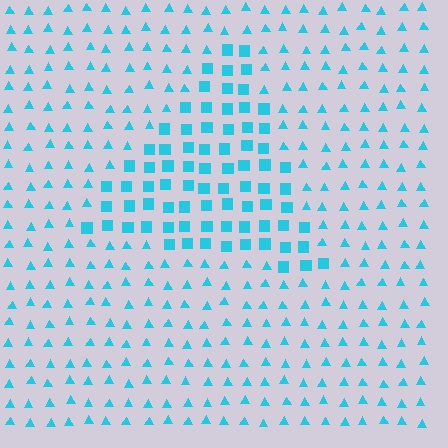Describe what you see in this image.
The image is filled with small cyan elements arranged in a uniform grid. A triangle-shaped region contains squares, while the surrounding area contains triangles. The boundary is defined purely by the change in element shape.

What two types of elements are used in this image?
The image uses squares inside the triangle region and triangles outside it.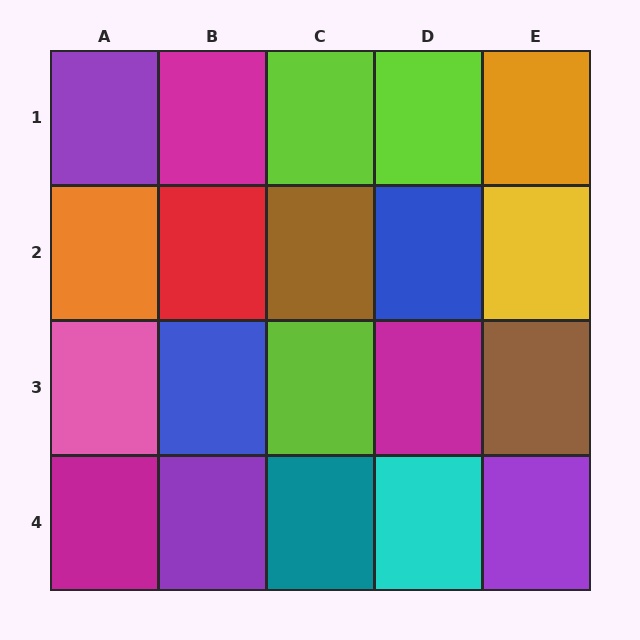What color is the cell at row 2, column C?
Brown.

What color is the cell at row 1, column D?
Lime.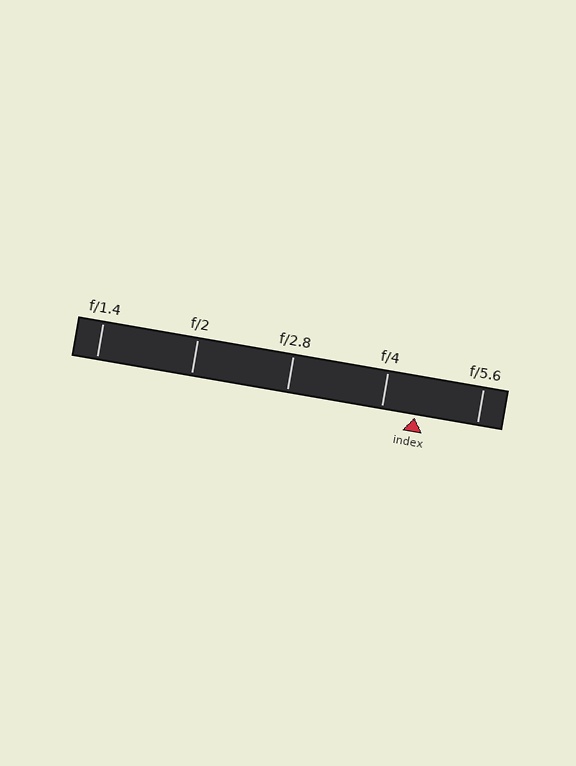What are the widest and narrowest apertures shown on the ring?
The widest aperture shown is f/1.4 and the narrowest is f/5.6.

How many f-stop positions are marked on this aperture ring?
There are 5 f-stop positions marked.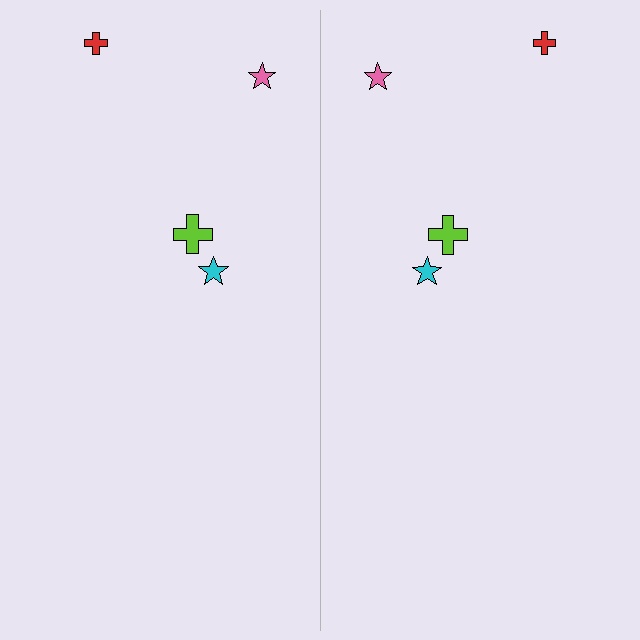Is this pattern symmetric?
Yes, this pattern has bilateral (reflection) symmetry.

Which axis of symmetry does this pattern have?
The pattern has a vertical axis of symmetry running through the center of the image.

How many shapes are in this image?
There are 8 shapes in this image.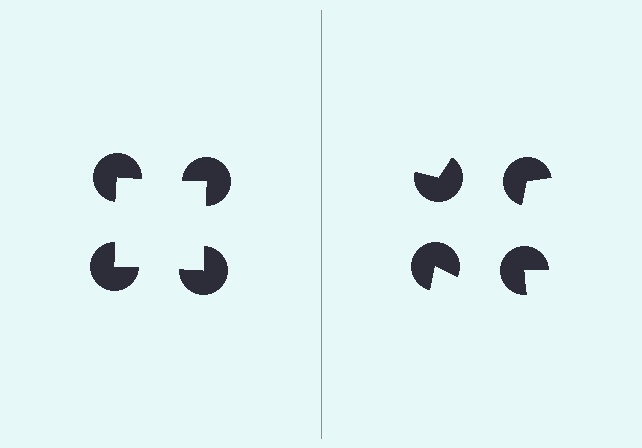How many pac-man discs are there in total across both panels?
8 — 4 on each side.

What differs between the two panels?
The pac-man discs are positioned identically on both sides; only the wedge orientations differ. On the left they align to a square; on the right they are misaligned.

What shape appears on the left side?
An illusory square.